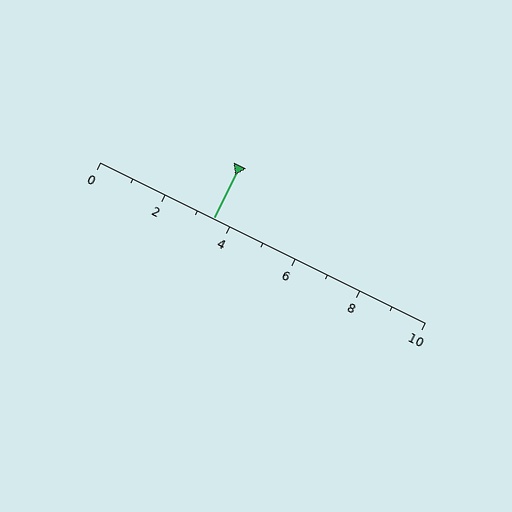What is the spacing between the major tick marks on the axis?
The major ticks are spaced 2 apart.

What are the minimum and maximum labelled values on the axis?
The axis runs from 0 to 10.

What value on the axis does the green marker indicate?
The marker indicates approximately 3.5.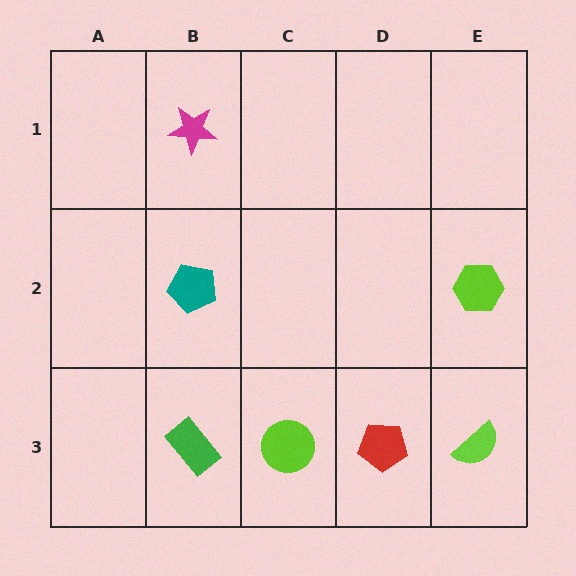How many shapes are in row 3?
4 shapes.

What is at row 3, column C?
A lime circle.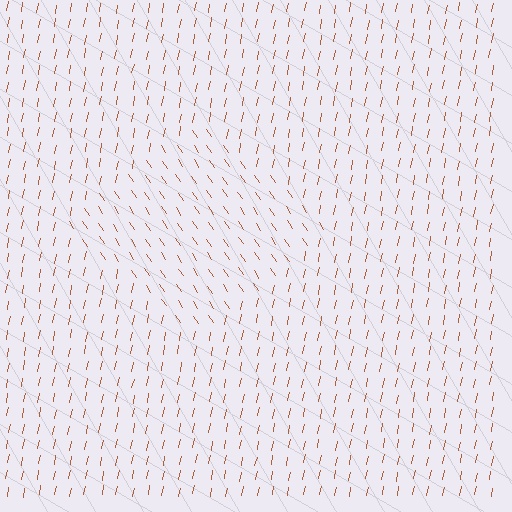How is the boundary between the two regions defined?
The boundary is defined purely by a change in line orientation (approximately 45 degrees difference). All lines are the same color and thickness.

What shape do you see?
I see a diamond.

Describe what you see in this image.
The image is filled with small brown line segments. A diamond region in the image has lines oriented differently from the surrounding lines, creating a visible texture boundary.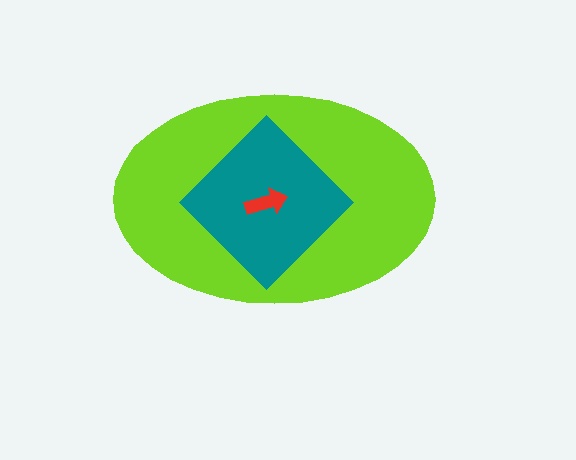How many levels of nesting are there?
3.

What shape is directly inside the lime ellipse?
The teal diamond.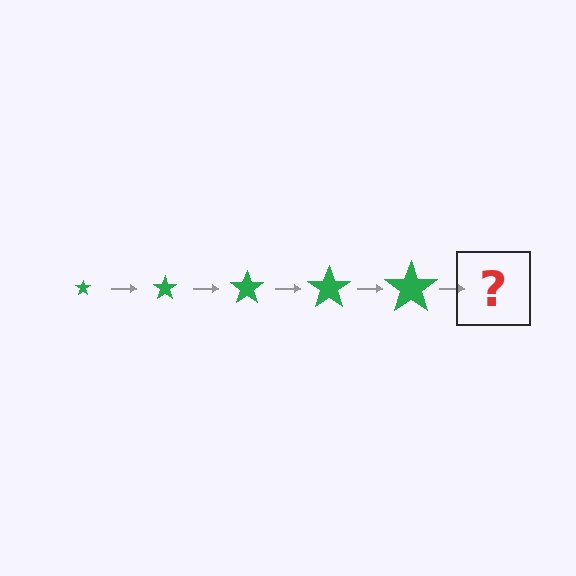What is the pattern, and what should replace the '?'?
The pattern is that the star gets progressively larger each step. The '?' should be a green star, larger than the previous one.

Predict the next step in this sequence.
The next step is a green star, larger than the previous one.